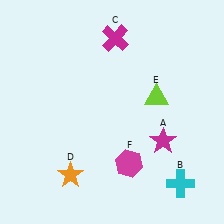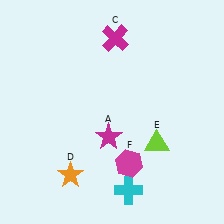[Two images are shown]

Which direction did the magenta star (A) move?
The magenta star (A) moved left.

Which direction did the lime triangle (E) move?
The lime triangle (E) moved down.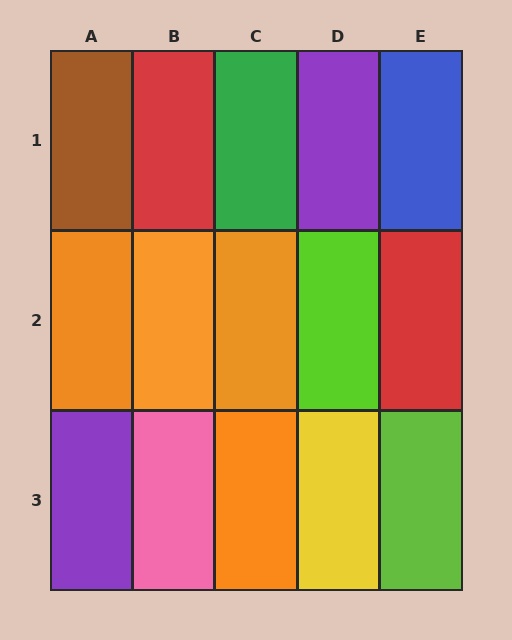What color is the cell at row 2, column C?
Orange.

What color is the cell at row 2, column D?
Lime.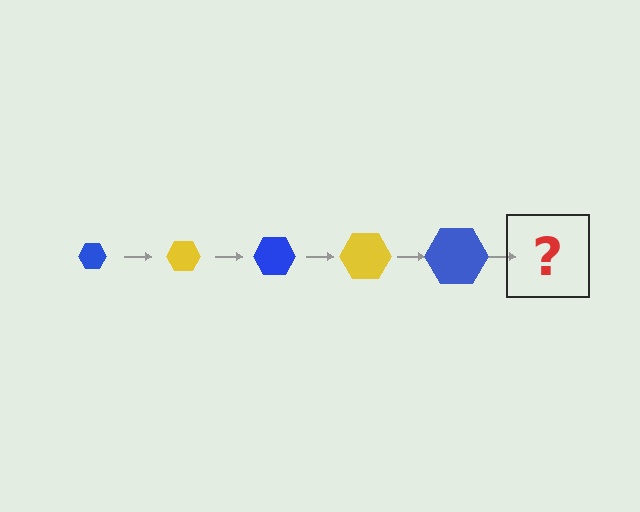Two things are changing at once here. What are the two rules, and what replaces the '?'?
The two rules are that the hexagon grows larger each step and the color cycles through blue and yellow. The '?' should be a yellow hexagon, larger than the previous one.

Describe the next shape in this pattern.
It should be a yellow hexagon, larger than the previous one.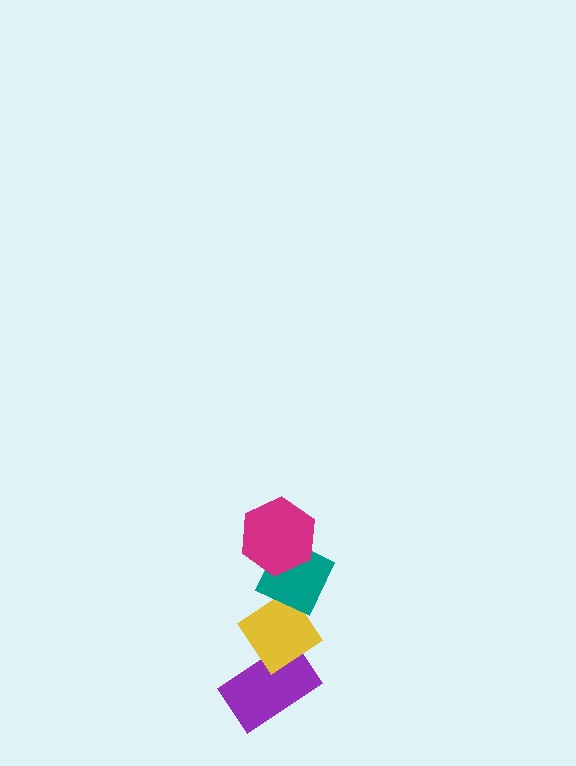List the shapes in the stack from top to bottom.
From top to bottom: the magenta hexagon, the teal diamond, the yellow diamond, the purple rectangle.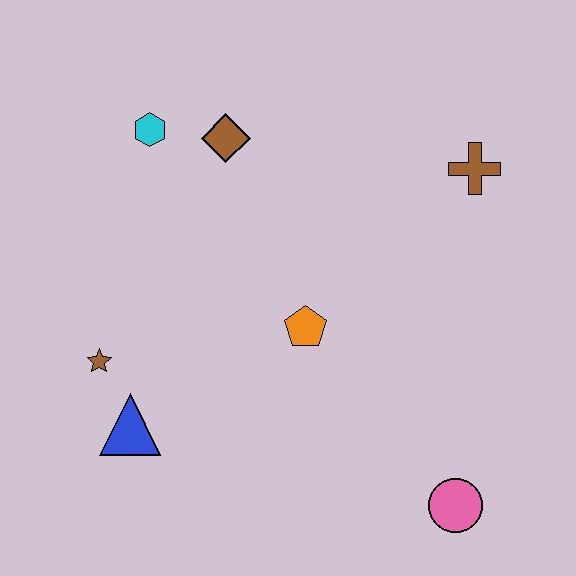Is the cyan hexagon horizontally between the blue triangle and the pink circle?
Yes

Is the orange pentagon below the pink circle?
No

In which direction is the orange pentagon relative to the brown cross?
The orange pentagon is to the left of the brown cross.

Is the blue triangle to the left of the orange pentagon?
Yes